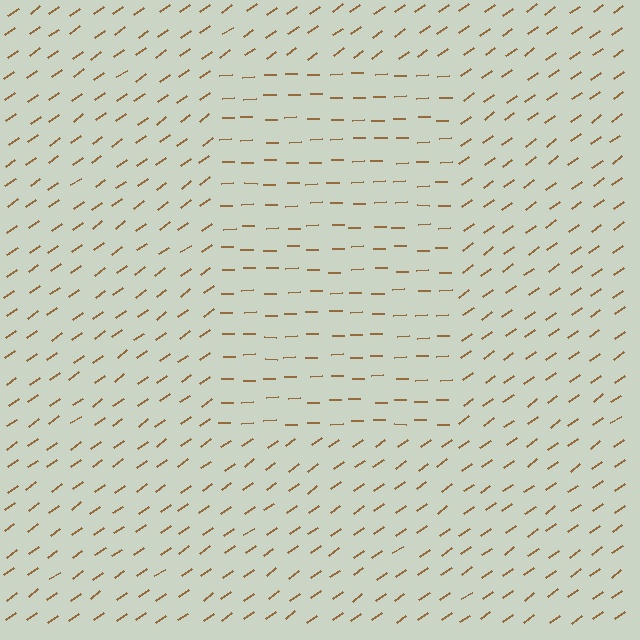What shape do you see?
I see a rectangle.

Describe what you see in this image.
The image is filled with small brown line segments. A rectangle region in the image has lines oriented differently from the surrounding lines, creating a visible texture boundary.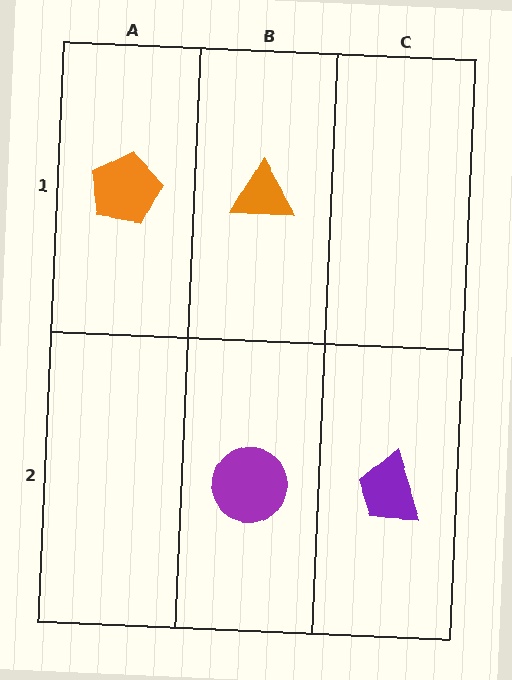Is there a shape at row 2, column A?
No, that cell is empty.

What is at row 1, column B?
An orange triangle.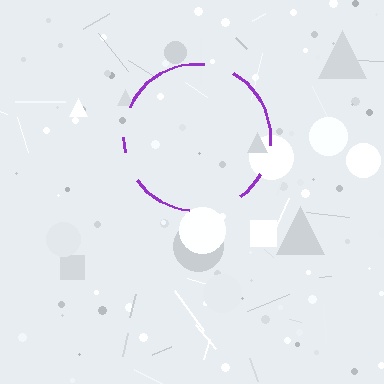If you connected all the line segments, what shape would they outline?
They would outline a circle.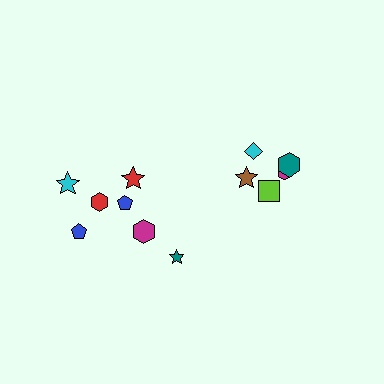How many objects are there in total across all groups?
There are 12 objects.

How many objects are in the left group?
There are 7 objects.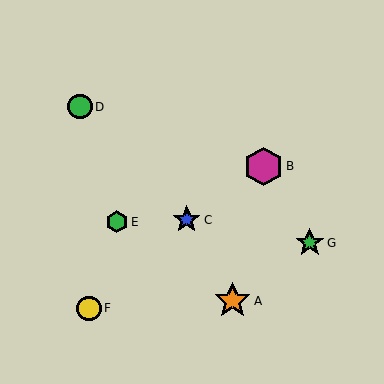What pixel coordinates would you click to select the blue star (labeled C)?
Click at (187, 220) to select the blue star C.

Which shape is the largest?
The magenta hexagon (labeled B) is the largest.